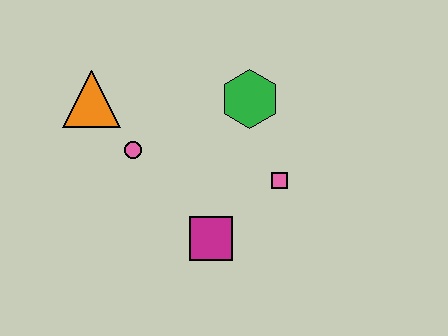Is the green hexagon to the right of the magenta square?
Yes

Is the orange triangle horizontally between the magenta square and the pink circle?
No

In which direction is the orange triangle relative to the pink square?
The orange triangle is to the left of the pink square.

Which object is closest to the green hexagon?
The pink square is closest to the green hexagon.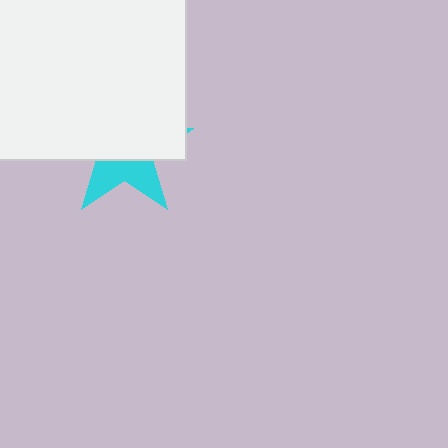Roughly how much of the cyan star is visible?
A small part of it is visible (roughly 35%).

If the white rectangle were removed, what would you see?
You would see the complete cyan star.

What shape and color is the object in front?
The object in front is a white rectangle.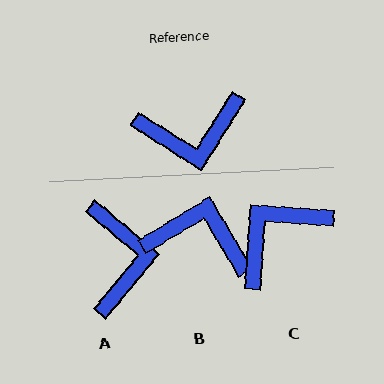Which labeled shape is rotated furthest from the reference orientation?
B, about 153 degrees away.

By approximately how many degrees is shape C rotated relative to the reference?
Approximately 152 degrees clockwise.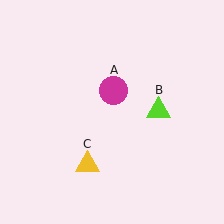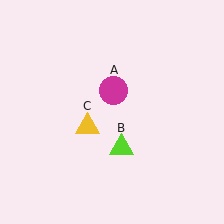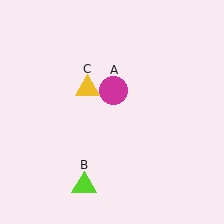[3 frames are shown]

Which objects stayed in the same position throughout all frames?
Magenta circle (object A) remained stationary.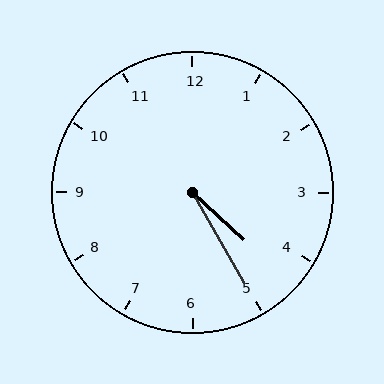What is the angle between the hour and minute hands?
Approximately 18 degrees.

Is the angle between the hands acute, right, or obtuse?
It is acute.